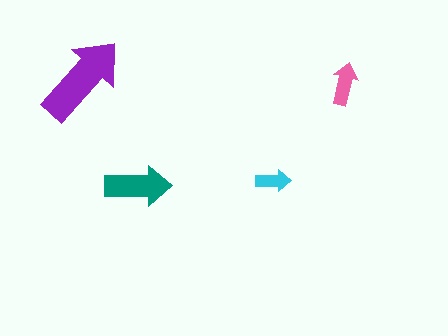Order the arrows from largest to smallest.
the purple one, the teal one, the pink one, the cyan one.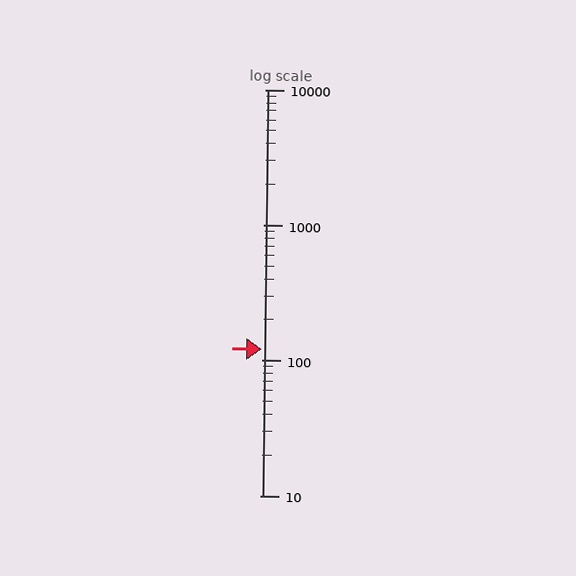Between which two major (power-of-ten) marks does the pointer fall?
The pointer is between 100 and 1000.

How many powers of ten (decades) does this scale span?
The scale spans 3 decades, from 10 to 10000.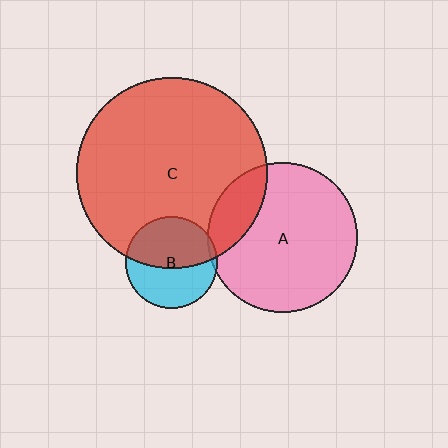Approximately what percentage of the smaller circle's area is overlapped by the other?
Approximately 5%.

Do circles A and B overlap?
Yes.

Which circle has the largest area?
Circle C (red).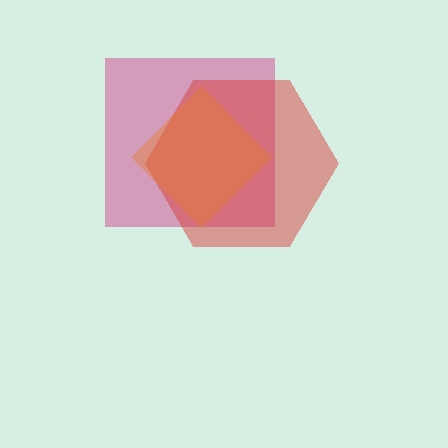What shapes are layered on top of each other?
The layered shapes are: a magenta square, a red hexagon, an orange diamond.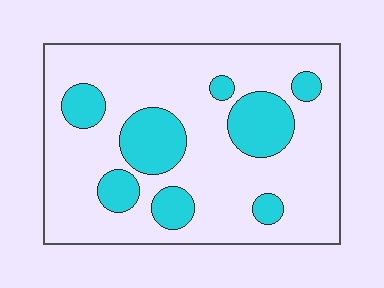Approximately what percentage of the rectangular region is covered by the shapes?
Approximately 25%.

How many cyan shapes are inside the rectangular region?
8.